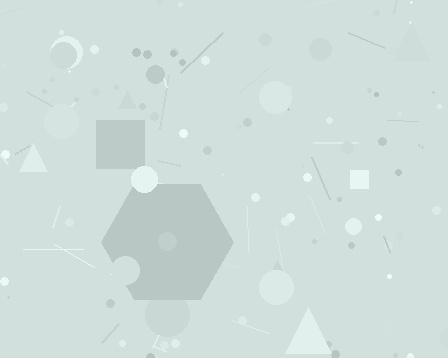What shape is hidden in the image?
A hexagon is hidden in the image.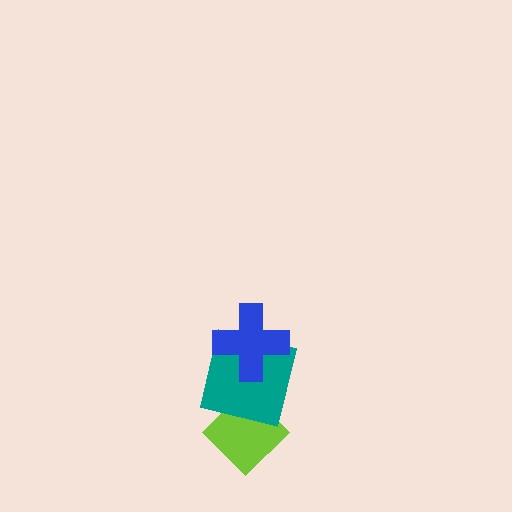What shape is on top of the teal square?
The blue cross is on top of the teal square.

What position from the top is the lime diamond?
The lime diamond is 3rd from the top.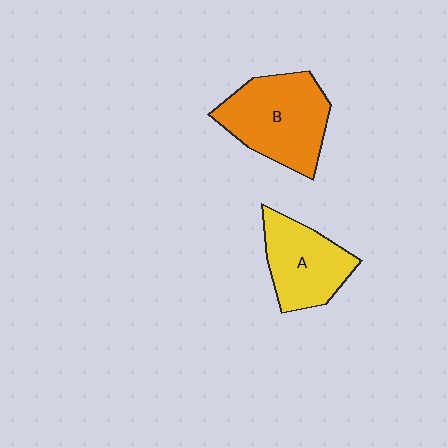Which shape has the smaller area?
Shape A (yellow).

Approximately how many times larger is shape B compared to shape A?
Approximately 1.3 times.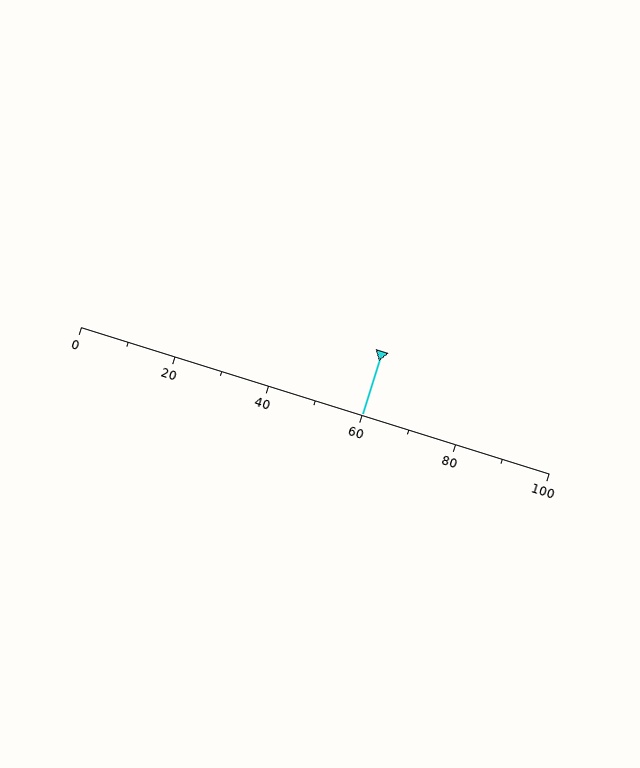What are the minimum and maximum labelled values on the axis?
The axis runs from 0 to 100.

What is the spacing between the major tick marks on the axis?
The major ticks are spaced 20 apart.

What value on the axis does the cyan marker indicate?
The marker indicates approximately 60.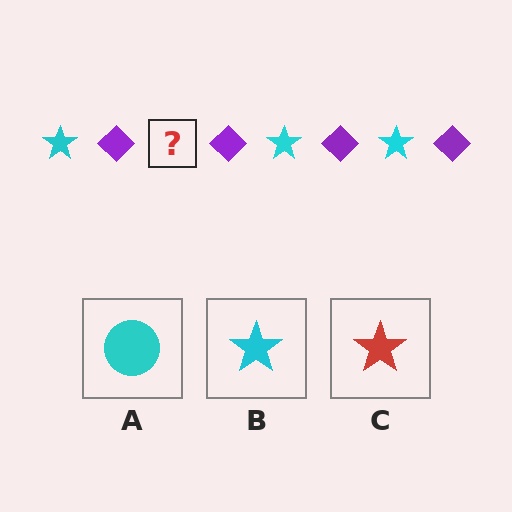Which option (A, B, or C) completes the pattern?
B.